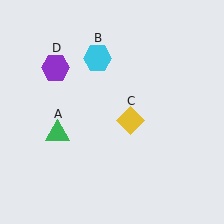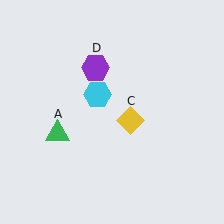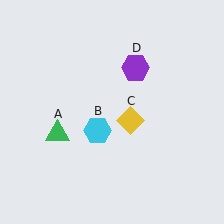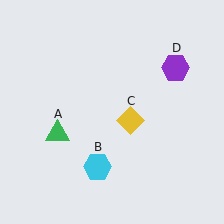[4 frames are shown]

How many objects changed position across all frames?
2 objects changed position: cyan hexagon (object B), purple hexagon (object D).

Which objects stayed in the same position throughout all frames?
Green triangle (object A) and yellow diamond (object C) remained stationary.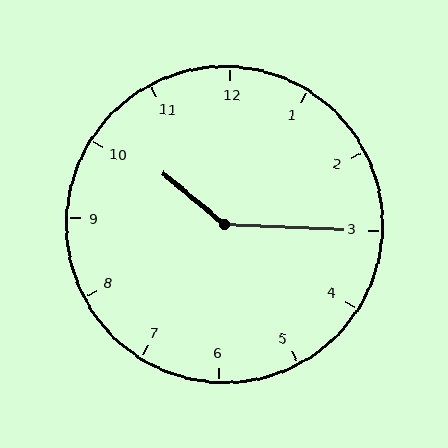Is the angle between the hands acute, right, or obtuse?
It is obtuse.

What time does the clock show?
10:15.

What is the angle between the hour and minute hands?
Approximately 142 degrees.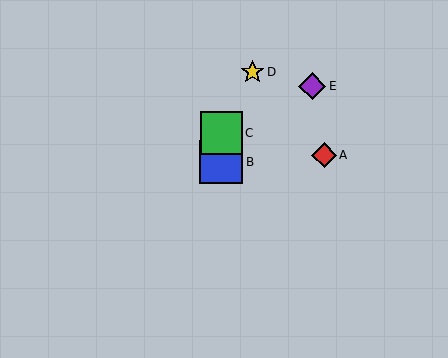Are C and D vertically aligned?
No, C is at x≈221 and D is at x≈253.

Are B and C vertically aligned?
Yes, both are at x≈221.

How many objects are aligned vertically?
2 objects (B, C) are aligned vertically.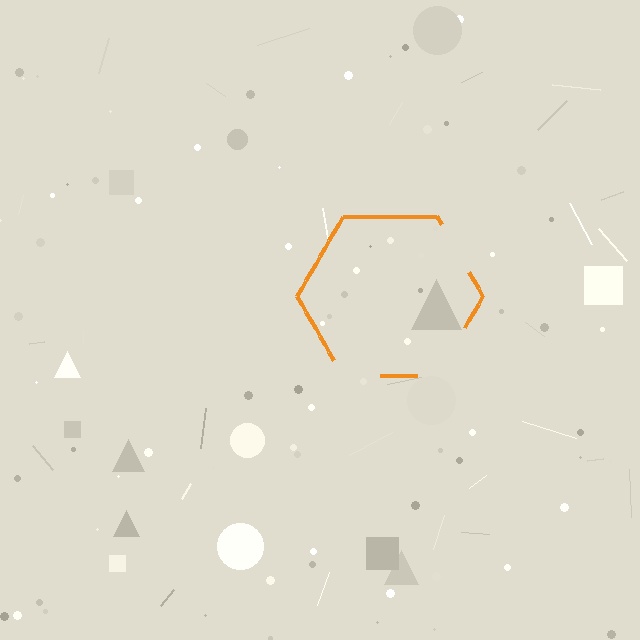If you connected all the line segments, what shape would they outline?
They would outline a hexagon.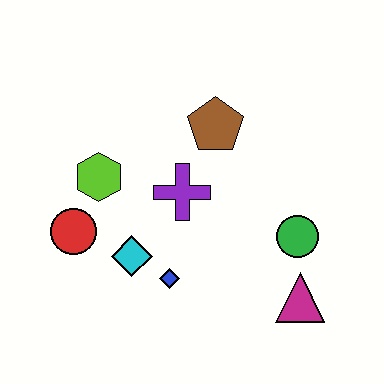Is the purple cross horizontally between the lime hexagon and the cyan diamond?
No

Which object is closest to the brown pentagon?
The purple cross is closest to the brown pentagon.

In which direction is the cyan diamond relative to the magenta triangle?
The cyan diamond is to the left of the magenta triangle.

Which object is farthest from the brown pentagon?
The magenta triangle is farthest from the brown pentagon.